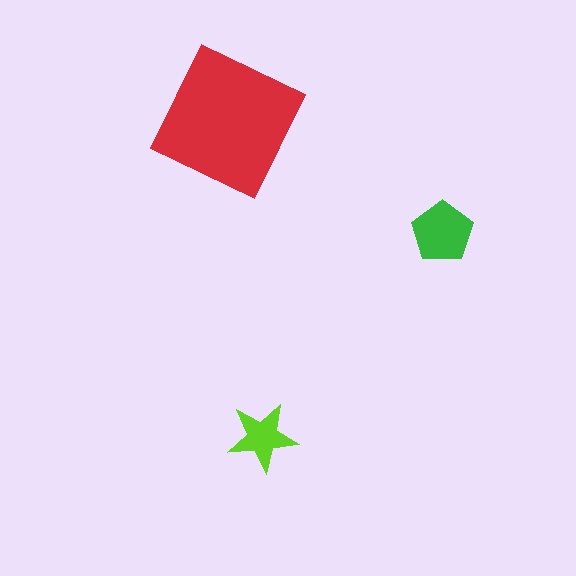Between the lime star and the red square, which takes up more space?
The red square.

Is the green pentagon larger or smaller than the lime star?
Larger.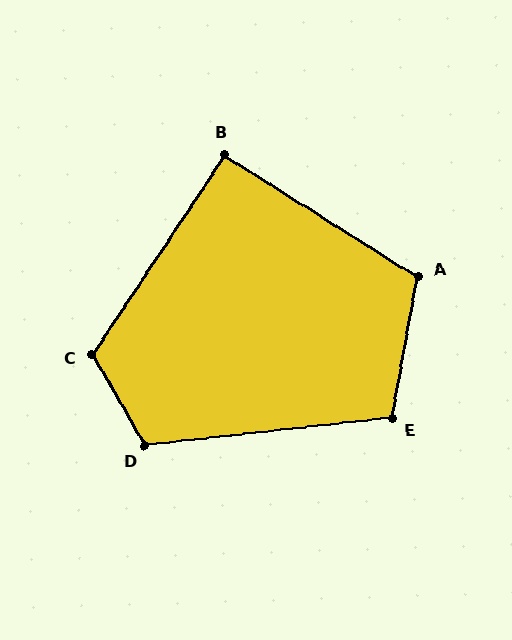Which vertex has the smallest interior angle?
B, at approximately 92 degrees.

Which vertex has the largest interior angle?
C, at approximately 116 degrees.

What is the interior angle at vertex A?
Approximately 112 degrees (obtuse).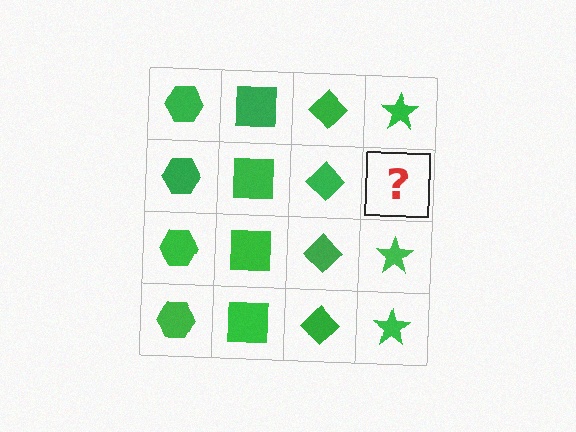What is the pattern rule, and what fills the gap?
The rule is that each column has a consistent shape. The gap should be filled with a green star.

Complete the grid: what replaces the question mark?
The question mark should be replaced with a green star.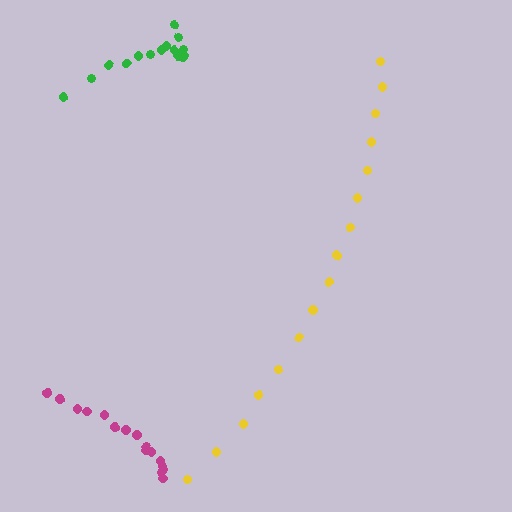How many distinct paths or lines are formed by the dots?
There are 3 distinct paths.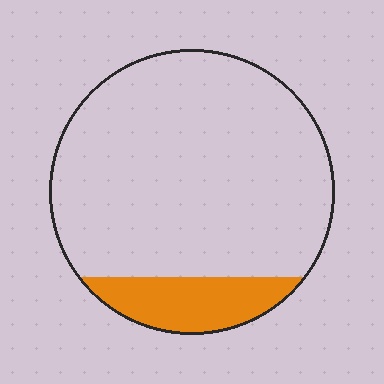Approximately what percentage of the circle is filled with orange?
Approximately 15%.